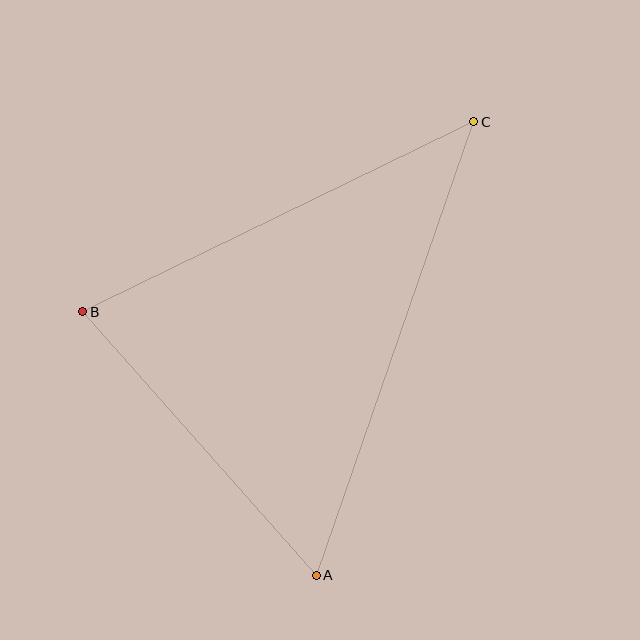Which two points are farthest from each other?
Points A and C are farthest from each other.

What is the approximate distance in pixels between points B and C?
The distance between B and C is approximately 435 pixels.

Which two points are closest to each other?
Points A and B are closest to each other.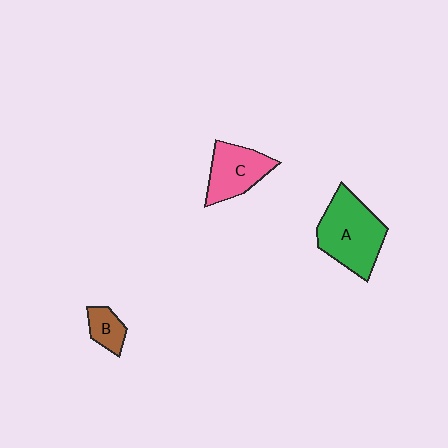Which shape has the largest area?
Shape A (green).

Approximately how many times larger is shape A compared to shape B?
Approximately 3.0 times.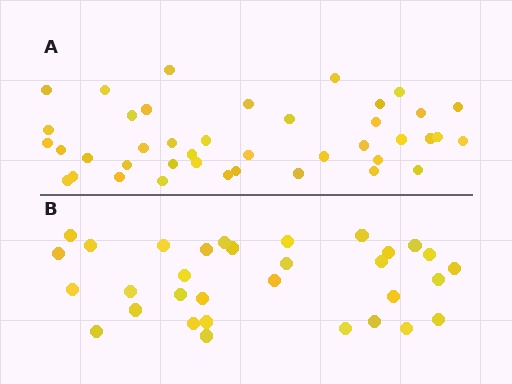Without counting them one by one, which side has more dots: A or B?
Region A (the top region) has more dots.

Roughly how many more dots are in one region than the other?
Region A has roughly 8 or so more dots than region B.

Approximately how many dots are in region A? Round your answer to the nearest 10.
About 40 dots. (The exact count is 41, which rounds to 40.)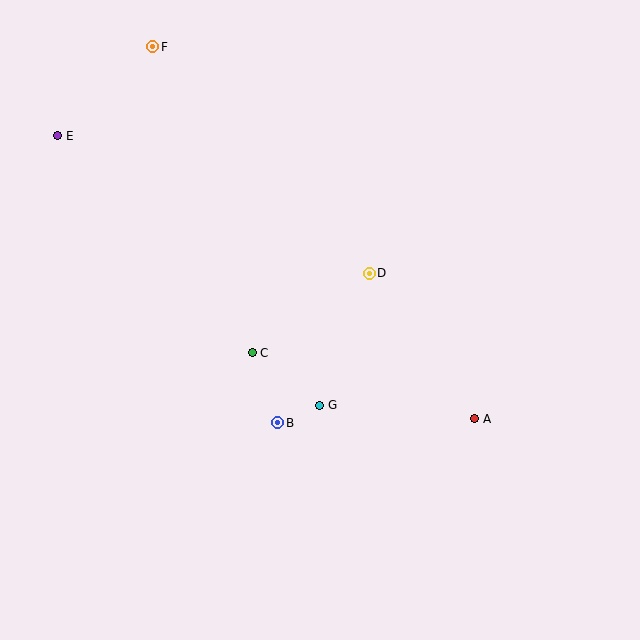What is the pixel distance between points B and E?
The distance between B and E is 362 pixels.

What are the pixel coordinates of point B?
Point B is at (278, 423).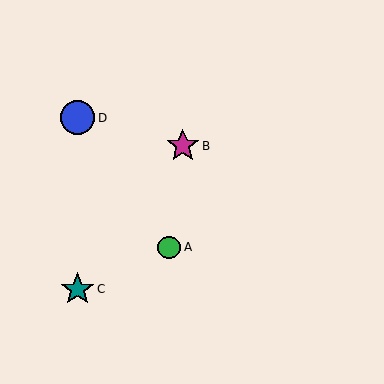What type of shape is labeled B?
Shape B is a magenta star.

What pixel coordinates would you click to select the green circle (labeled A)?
Click at (169, 248) to select the green circle A.